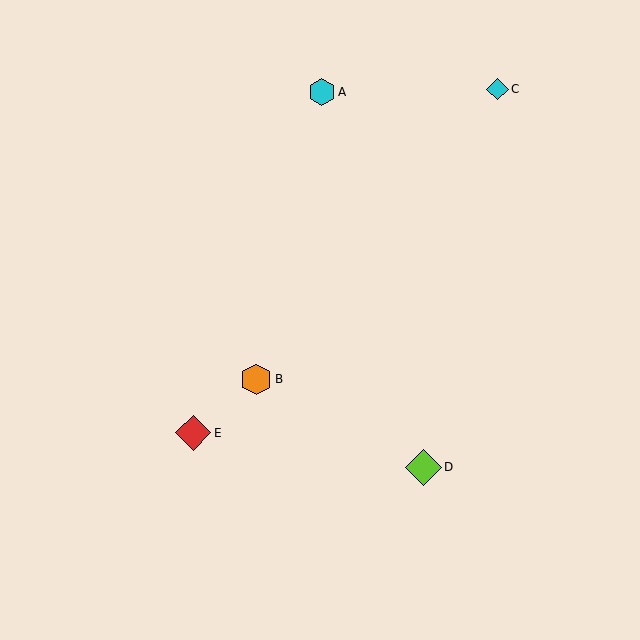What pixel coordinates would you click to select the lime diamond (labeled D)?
Click at (424, 467) to select the lime diamond D.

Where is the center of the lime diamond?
The center of the lime diamond is at (424, 467).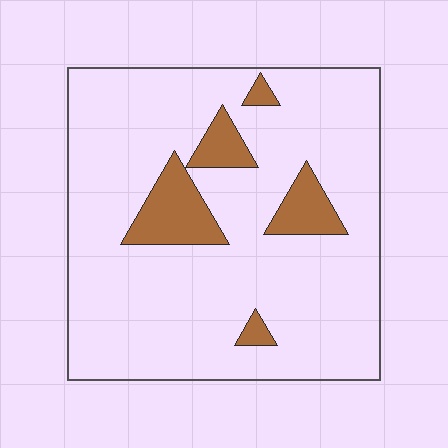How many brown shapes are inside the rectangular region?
5.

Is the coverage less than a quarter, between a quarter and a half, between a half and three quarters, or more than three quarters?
Less than a quarter.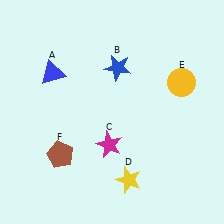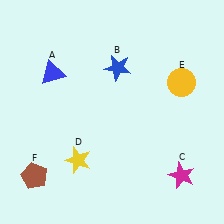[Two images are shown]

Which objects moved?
The objects that moved are: the magenta star (C), the yellow star (D), the brown pentagon (F).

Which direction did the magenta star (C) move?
The magenta star (C) moved right.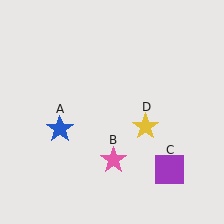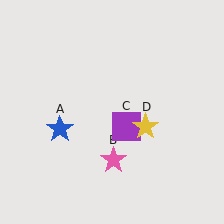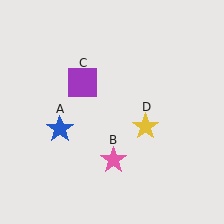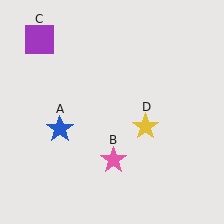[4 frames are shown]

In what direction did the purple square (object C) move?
The purple square (object C) moved up and to the left.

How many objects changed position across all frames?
1 object changed position: purple square (object C).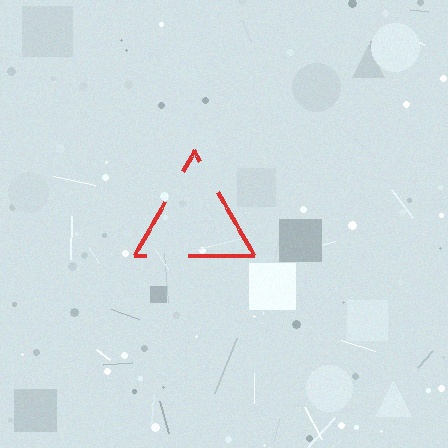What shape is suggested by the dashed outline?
The dashed outline suggests a triangle.